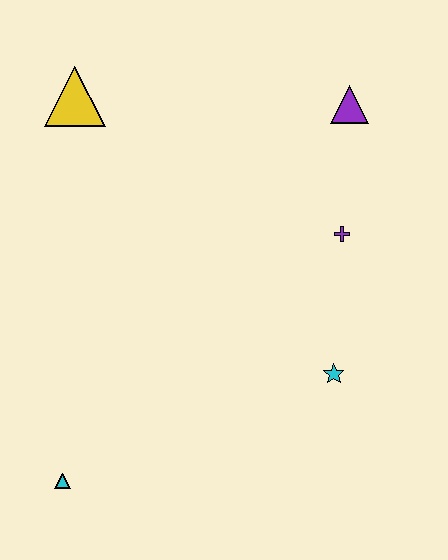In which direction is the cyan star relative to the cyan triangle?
The cyan star is to the right of the cyan triangle.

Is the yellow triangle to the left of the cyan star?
Yes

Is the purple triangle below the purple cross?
No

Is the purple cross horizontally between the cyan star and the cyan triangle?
No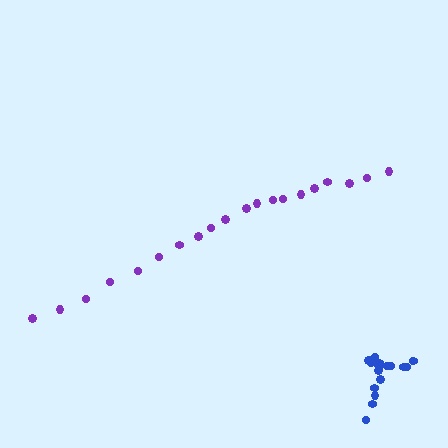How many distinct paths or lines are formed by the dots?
There are 2 distinct paths.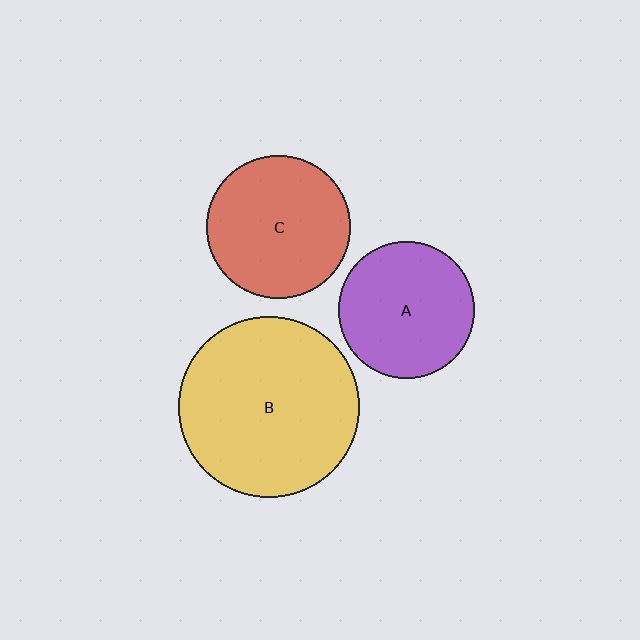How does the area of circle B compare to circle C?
Approximately 1.6 times.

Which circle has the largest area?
Circle B (yellow).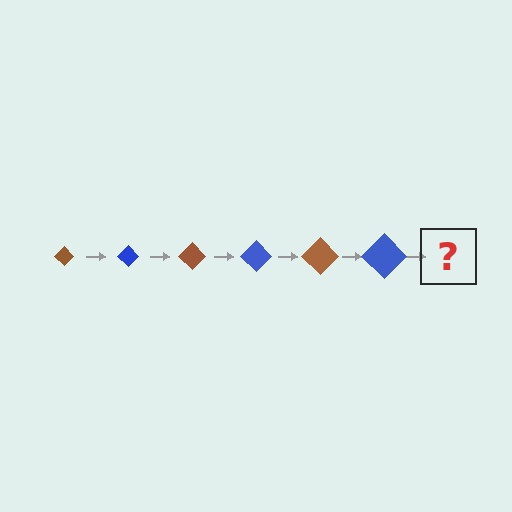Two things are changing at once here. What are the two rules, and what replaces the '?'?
The two rules are that the diamond grows larger each step and the color cycles through brown and blue. The '?' should be a brown diamond, larger than the previous one.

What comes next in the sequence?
The next element should be a brown diamond, larger than the previous one.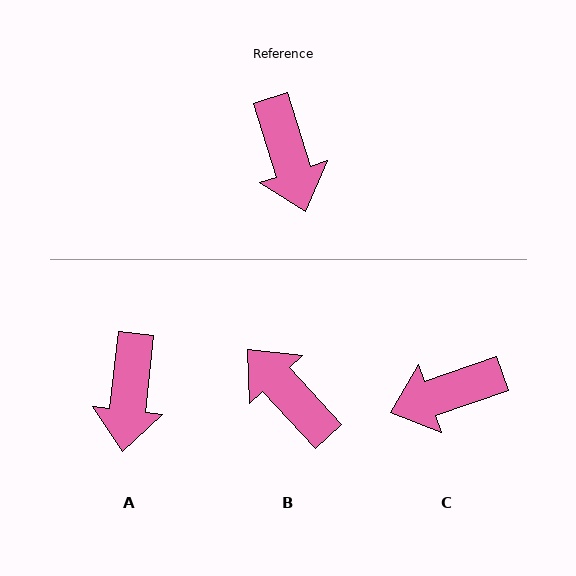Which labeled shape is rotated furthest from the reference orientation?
B, about 155 degrees away.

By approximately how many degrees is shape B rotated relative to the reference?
Approximately 155 degrees clockwise.